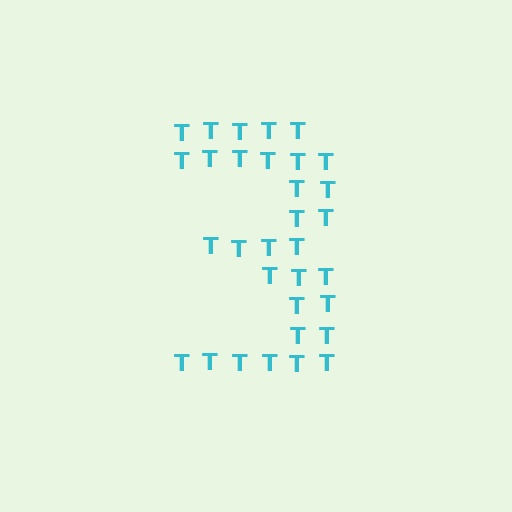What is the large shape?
The large shape is the digit 3.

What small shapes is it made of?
It is made of small letter T's.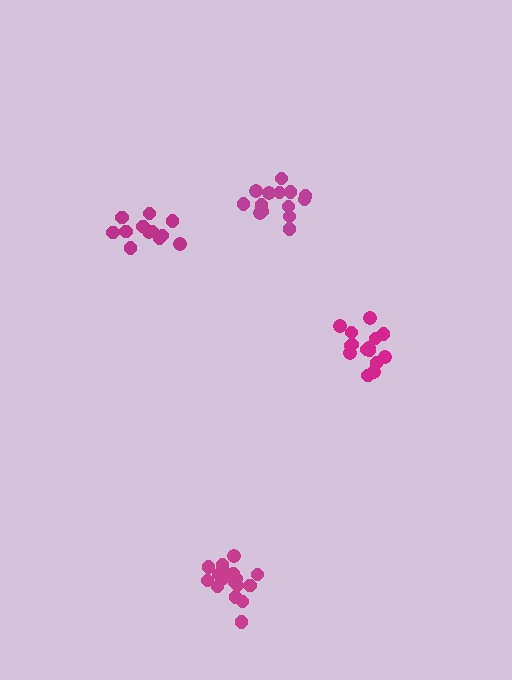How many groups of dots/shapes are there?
There are 4 groups.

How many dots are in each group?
Group 1: 14 dots, Group 2: 15 dots, Group 3: 12 dots, Group 4: 18 dots (59 total).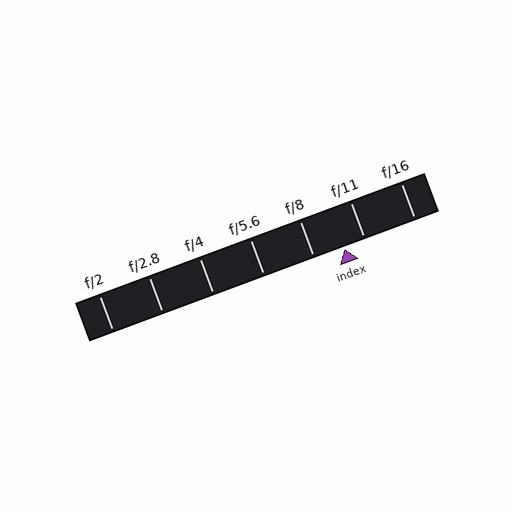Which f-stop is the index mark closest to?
The index mark is closest to f/11.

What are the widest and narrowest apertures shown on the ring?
The widest aperture shown is f/2 and the narrowest is f/16.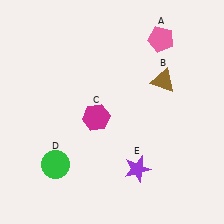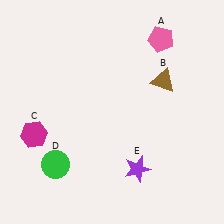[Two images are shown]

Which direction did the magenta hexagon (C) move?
The magenta hexagon (C) moved left.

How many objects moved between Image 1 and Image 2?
1 object moved between the two images.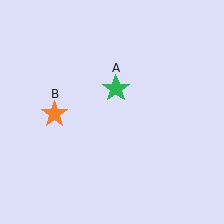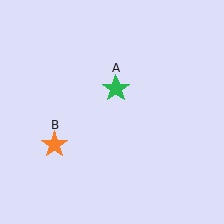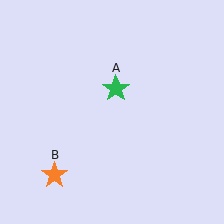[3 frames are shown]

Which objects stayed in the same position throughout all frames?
Green star (object A) remained stationary.